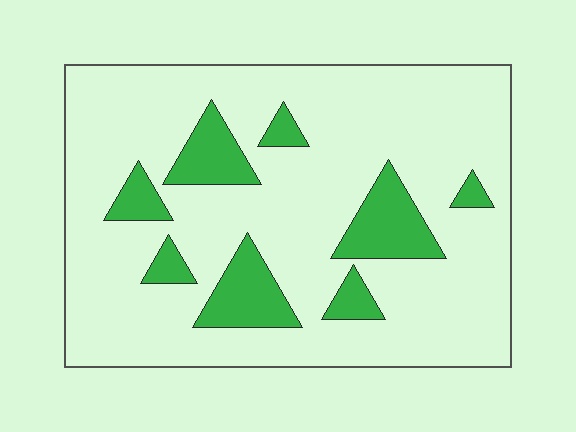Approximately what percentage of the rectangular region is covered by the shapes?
Approximately 15%.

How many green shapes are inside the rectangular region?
8.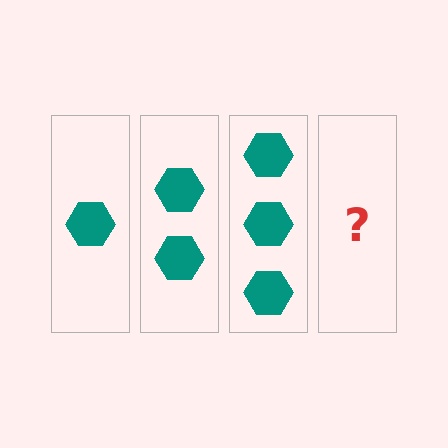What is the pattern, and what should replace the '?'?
The pattern is that each step adds one more hexagon. The '?' should be 4 hexagons.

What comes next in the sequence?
The next element should be 4 hexagons.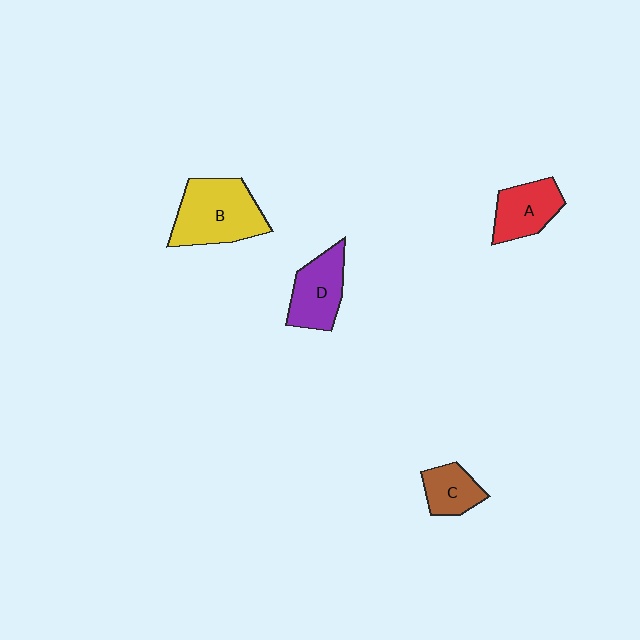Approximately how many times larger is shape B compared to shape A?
Approximately 1.6 times.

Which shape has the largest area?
Shape B (yellow).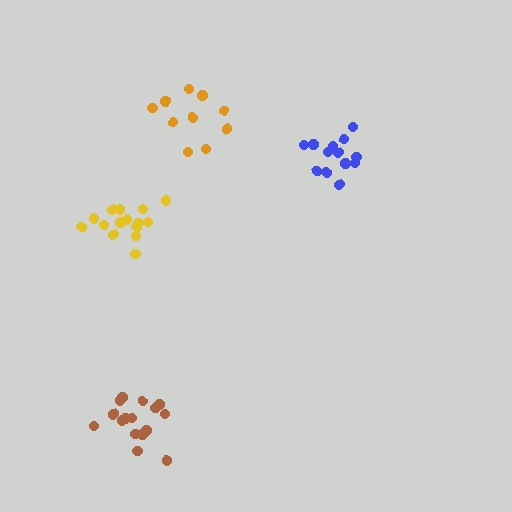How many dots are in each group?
Group 1: 15 dots, Group 2: 13 dots, Group 3: 10 dots, Group 4: 16 dots (54 total).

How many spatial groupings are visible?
There are 4 spatial groupings.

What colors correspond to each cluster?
The clusters are colored: yellow, blue, orange, brown.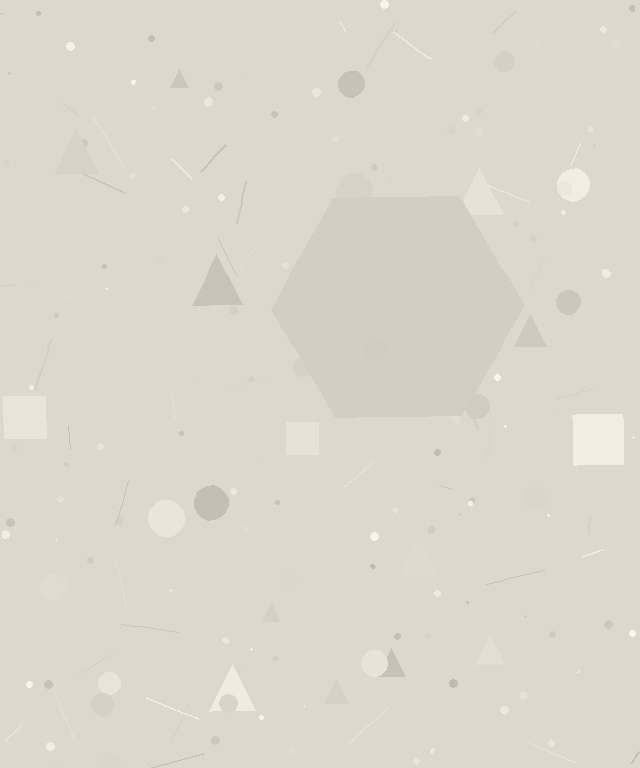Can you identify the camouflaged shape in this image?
The camouflaged shape is a hexagon.